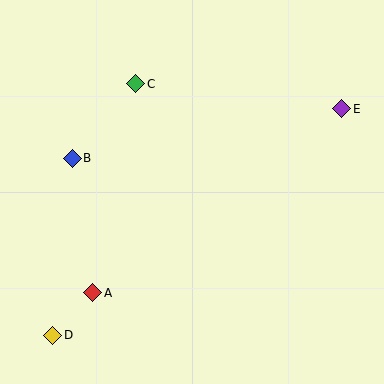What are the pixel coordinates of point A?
Point A is at (93, 293).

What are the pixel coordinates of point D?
Point D is at (53, 335).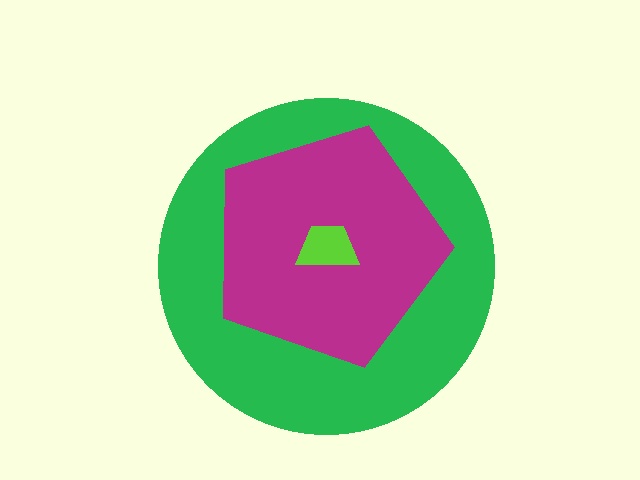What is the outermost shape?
The green circle.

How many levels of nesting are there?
3.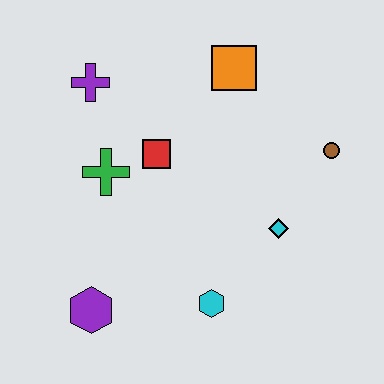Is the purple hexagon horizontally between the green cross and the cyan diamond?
No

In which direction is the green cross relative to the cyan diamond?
The green cross is to the left of the cyan diamond.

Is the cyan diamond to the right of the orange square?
Yes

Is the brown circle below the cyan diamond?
No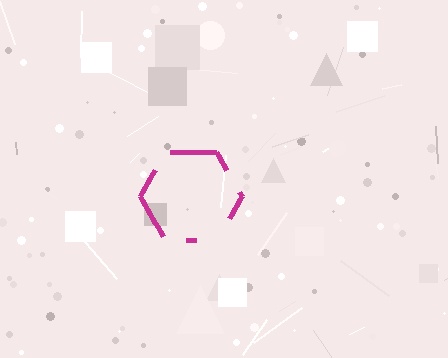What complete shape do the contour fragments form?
The contour fragments form a hexagon.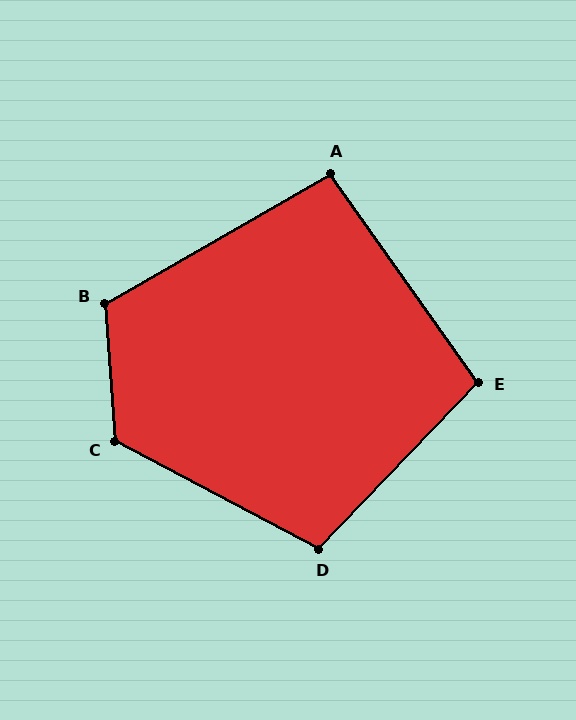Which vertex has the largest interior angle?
C, at approximately 122 degrees.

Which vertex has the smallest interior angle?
A, at approximately 95 degrees.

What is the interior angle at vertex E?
Approximately 101 degrees (obtuse).